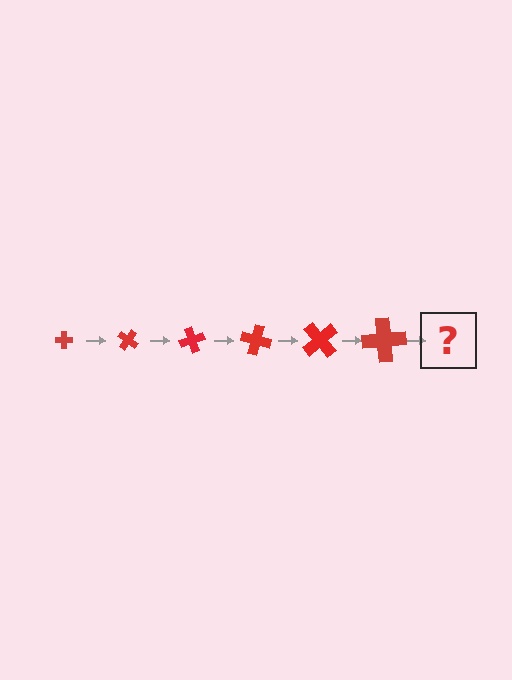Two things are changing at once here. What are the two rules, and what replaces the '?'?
The two rules are that the cross grows larger each step and it rotates 35 degrees each step. The '?' should be a cross, larger than the previous one and rotated 210 degrees from the start.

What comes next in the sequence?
The next element should be a cross, larger than the previous one and rotated 210 degrees from the start.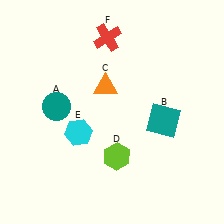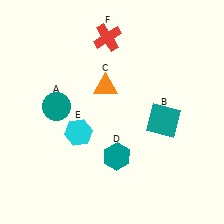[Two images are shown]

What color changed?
The hexagon (D) changed from lime in Image 1 to teal in Image 2.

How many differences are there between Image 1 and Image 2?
There is 1 difference between the two images.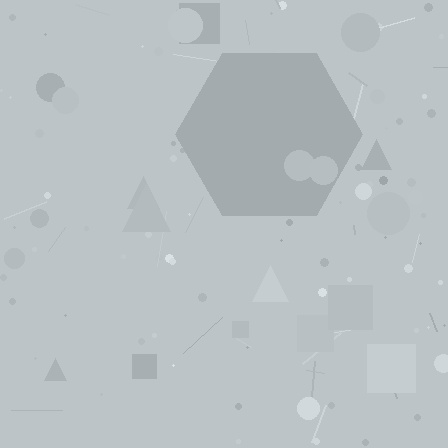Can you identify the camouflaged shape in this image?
The camouflaged shape is a hexagon.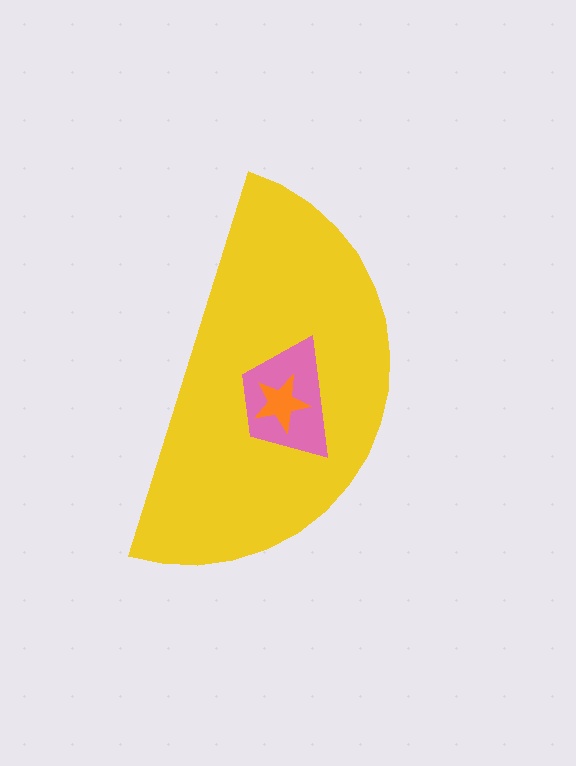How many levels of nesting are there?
3.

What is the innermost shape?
The orange star.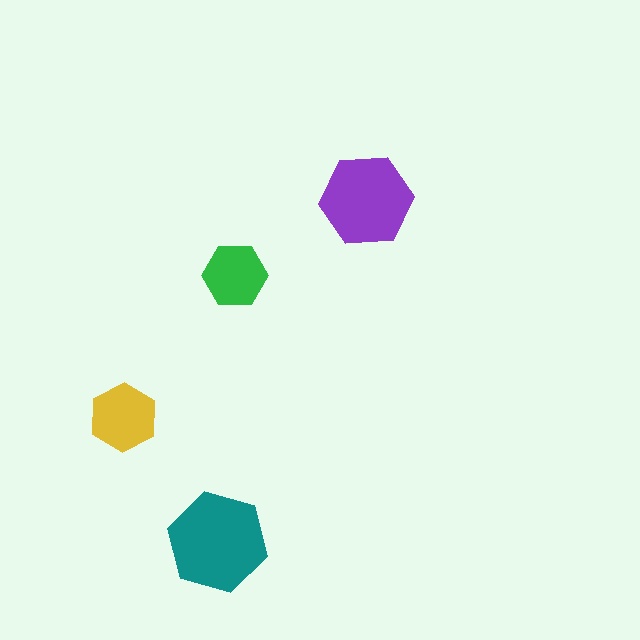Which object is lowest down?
The teal hexagon is bottommost.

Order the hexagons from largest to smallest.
the teal one, the purple one, the yellow one, the green one.